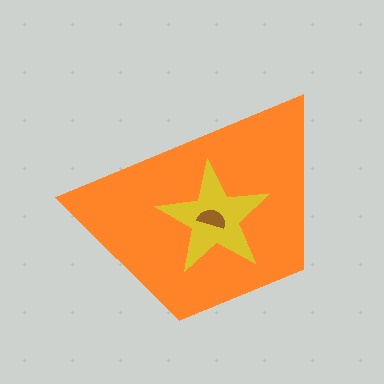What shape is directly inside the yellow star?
The brown semicircle.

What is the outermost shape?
The orange trapezoid.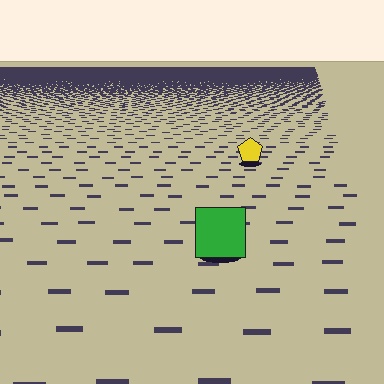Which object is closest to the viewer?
The green square is closest. The texture marks near it are larger and more spread out.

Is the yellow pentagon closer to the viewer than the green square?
No. The green square is closer — you can tell from the texture gradient: the ground texture is coarser near it.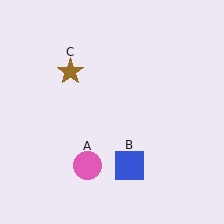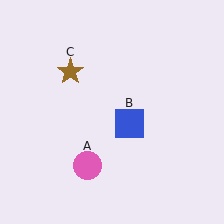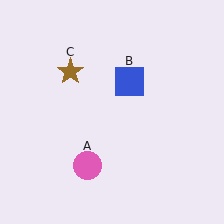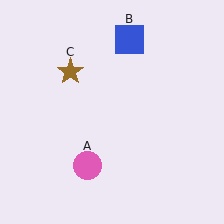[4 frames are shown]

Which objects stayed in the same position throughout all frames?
Pink circle (object A) and brown star (object C) remained stationary.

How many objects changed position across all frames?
1 object changed position: blue square (object B).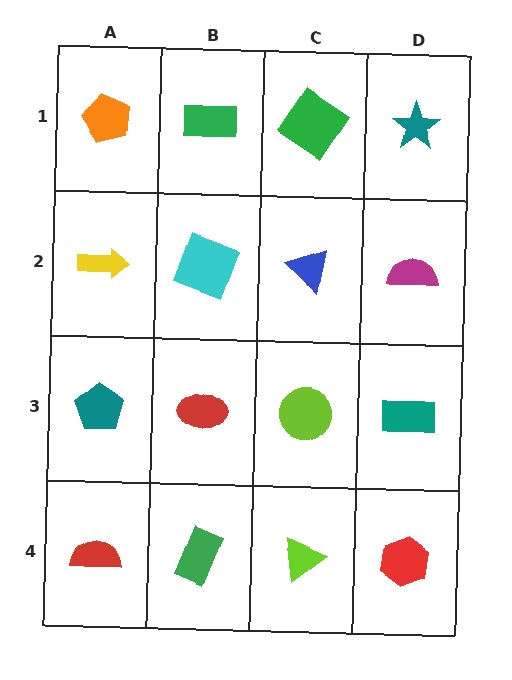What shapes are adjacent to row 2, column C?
A green diamond (row 1, column C), a lime circle (row 3, column C), a cyan square (row 2, column B), a magenta semicircle (row 2, column D).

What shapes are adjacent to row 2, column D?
A teal star (row 1, column D), a teal rectangle (row 3, column D), a blue triangle (row 2, column C).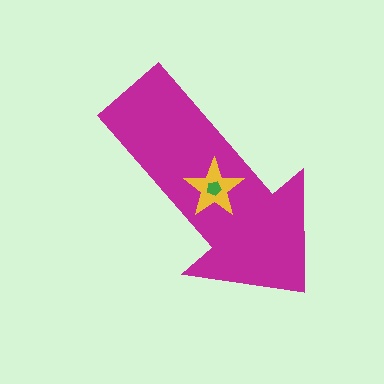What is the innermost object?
The green pentagon.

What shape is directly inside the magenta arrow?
The yellow star.